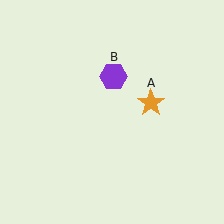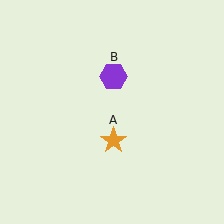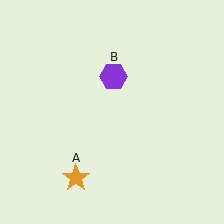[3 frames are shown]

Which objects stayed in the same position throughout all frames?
Purple hexagon (object B) remained stationary.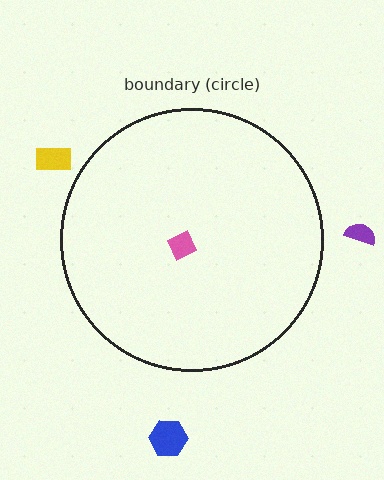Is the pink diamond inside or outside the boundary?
Inside.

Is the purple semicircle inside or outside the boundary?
Outside.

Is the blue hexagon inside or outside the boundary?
Outside.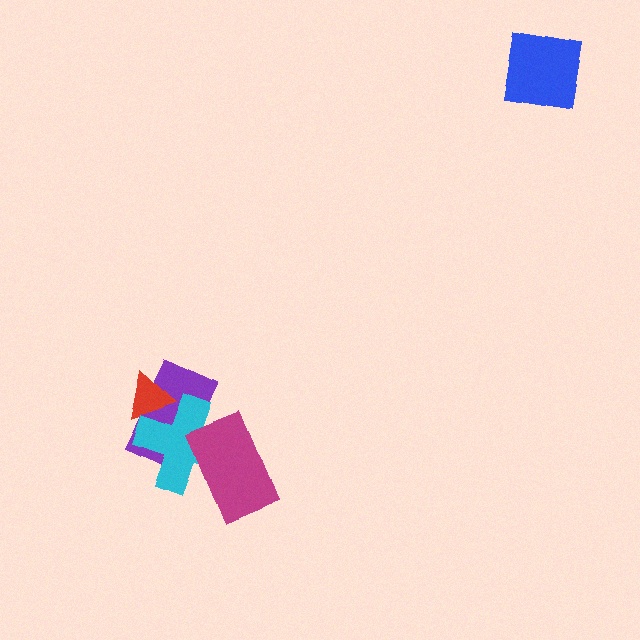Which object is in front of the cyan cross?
The magenta rectangle is in front of the cyan cross.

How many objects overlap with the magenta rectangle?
2 objects overlap with the magenta rectangle.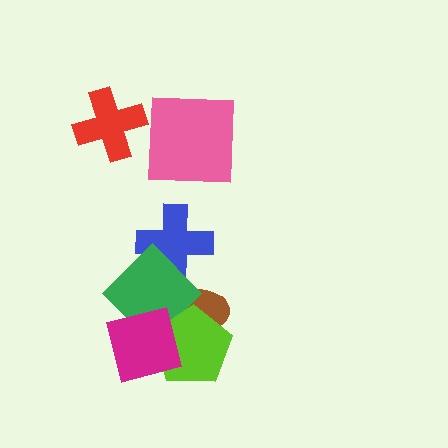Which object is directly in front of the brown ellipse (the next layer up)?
The green diamond is directly in front of the brown ellipse.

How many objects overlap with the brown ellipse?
3 objects overlap with the brown ellipse.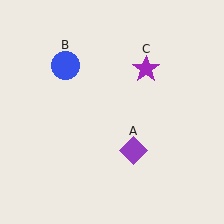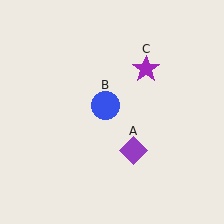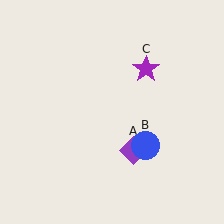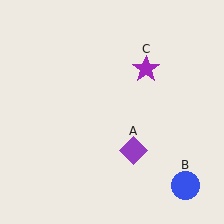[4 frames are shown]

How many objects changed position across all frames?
1 object changed position: blue circle (object B).